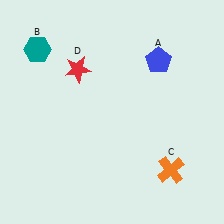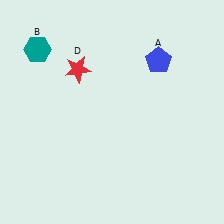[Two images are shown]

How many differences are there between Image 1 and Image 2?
There is 1 difference between the two images.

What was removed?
The orange cross (C) was removed in Image 2.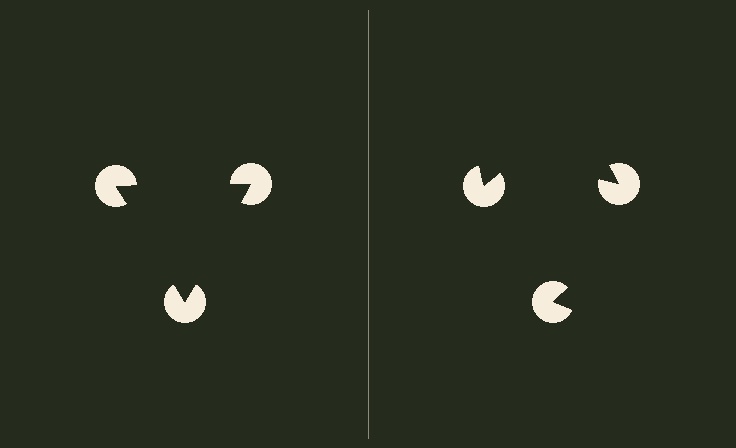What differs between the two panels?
The pac-man discs are positioned identically on both sides; only the wedge orientations differ. On the left they align to a triangle; on the right they are misaligned.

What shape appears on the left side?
An illusory triangle.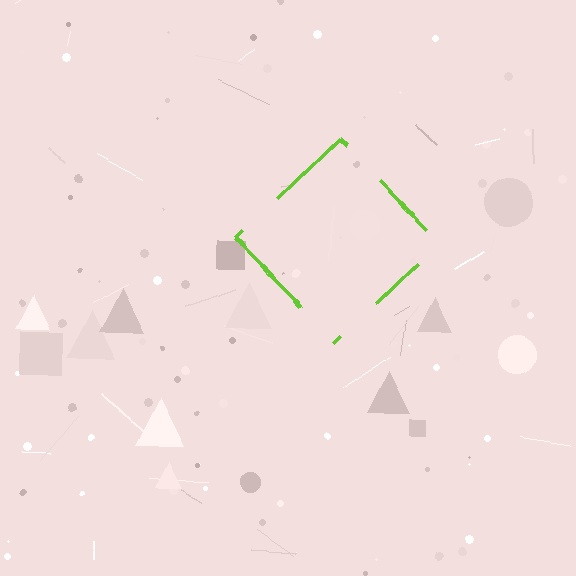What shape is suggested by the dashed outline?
The dashed outline suggests a diamond.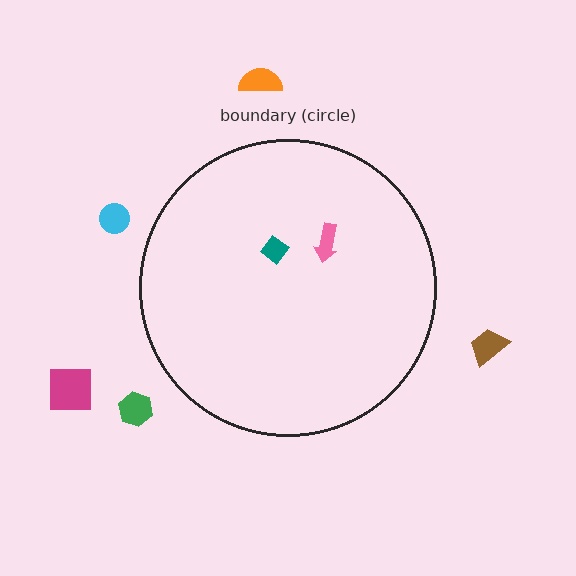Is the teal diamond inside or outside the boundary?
Inside.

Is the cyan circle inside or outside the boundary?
Outside.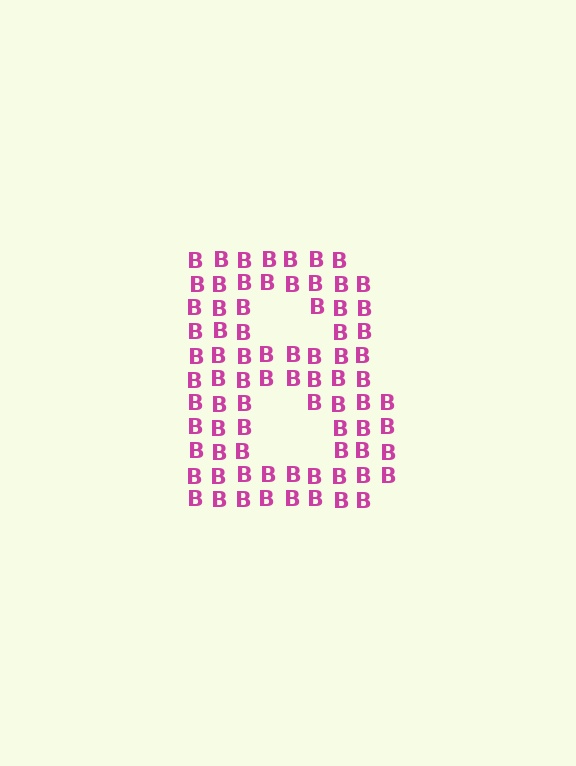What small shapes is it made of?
It is made of small letter B's.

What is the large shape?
The large shape is the letter B.